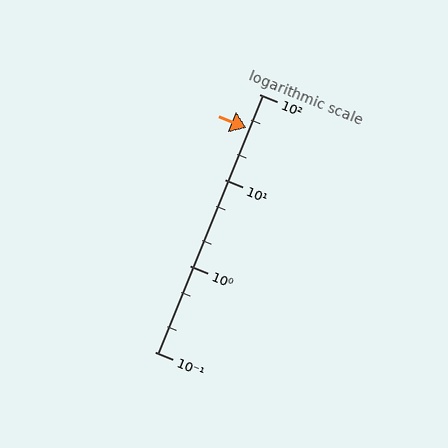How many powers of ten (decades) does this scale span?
The scale spans 3 decades, from 0.1 to 100.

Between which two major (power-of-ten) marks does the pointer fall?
The pointer is between 10 and 100.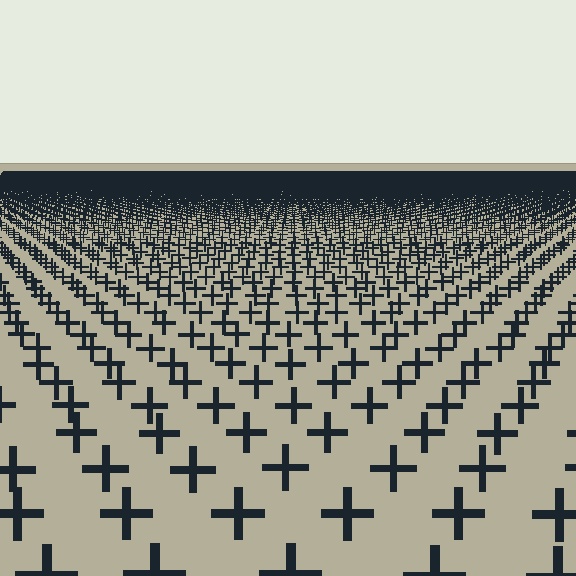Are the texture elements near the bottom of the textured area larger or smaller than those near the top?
Larger. Near the bottom, elements are closer to the viewer and appear at a bigger on-screen size.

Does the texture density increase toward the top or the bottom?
Density increases toward the top.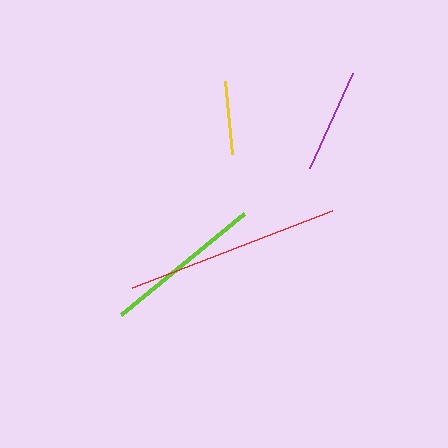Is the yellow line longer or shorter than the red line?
The red line is longer than the yellow line.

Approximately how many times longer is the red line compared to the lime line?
The red line is approximately 1.3 times the length of the lime line.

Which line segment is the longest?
The red line is the longest at approximately 213 pixels.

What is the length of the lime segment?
The lime segment is approximately 159 pixels long.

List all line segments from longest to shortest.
From longest to shortest: red, lime, purple, yellow.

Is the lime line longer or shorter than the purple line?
The lime line is longer than the purple line.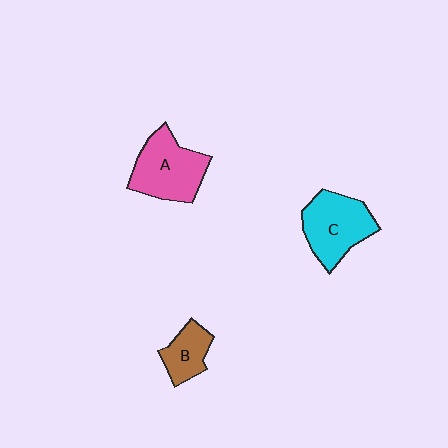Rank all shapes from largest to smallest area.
From largest to smallest: A (pink), C (cyan), B (brown).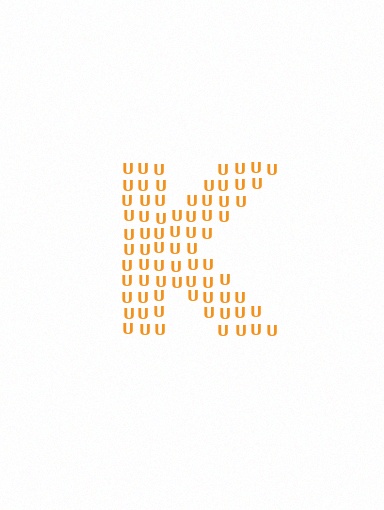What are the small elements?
The small elements are letter U's.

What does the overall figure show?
The overall figure shows the letter K.